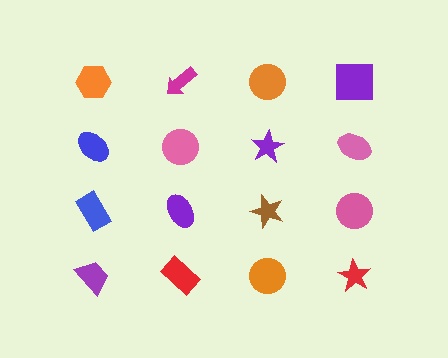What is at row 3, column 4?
A pink circle.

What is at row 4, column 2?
A red rectangle.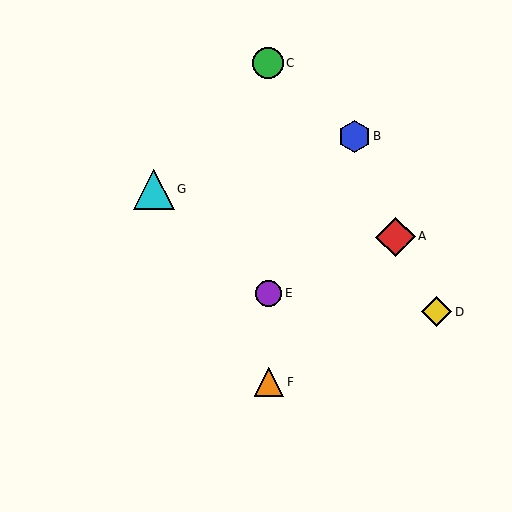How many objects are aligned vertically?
3 objects (C, E, F) are aligned vertically.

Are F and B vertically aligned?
No, F is at x≈269 and B is at x≈354.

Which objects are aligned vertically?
Objects C, E, F are aligned vertically.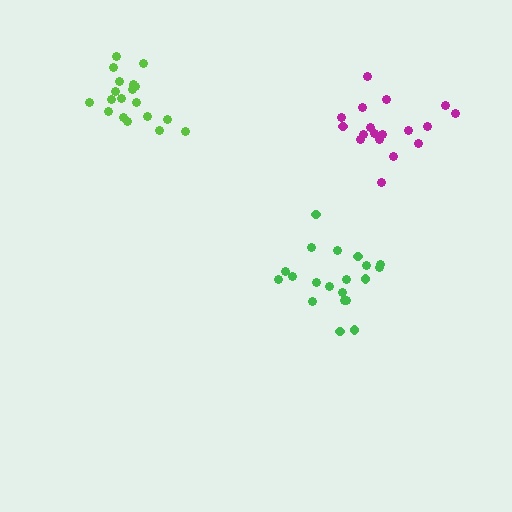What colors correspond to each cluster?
The clusters are colored: lime, green, magenta.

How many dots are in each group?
Group 1: 19 dots, Group 2: 20 dots, Group 3: 18 dots (57 total).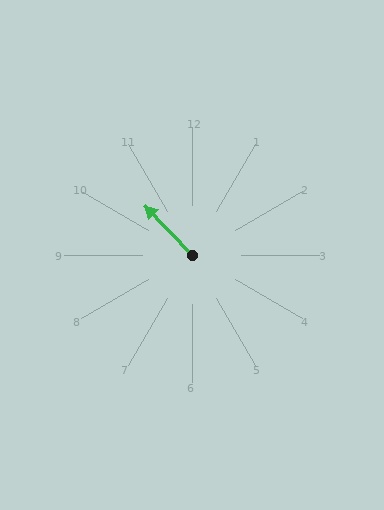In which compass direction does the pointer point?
Northwest.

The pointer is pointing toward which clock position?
Roughly 11 o'clock.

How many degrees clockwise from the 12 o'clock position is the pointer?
Approximately 316 degrees.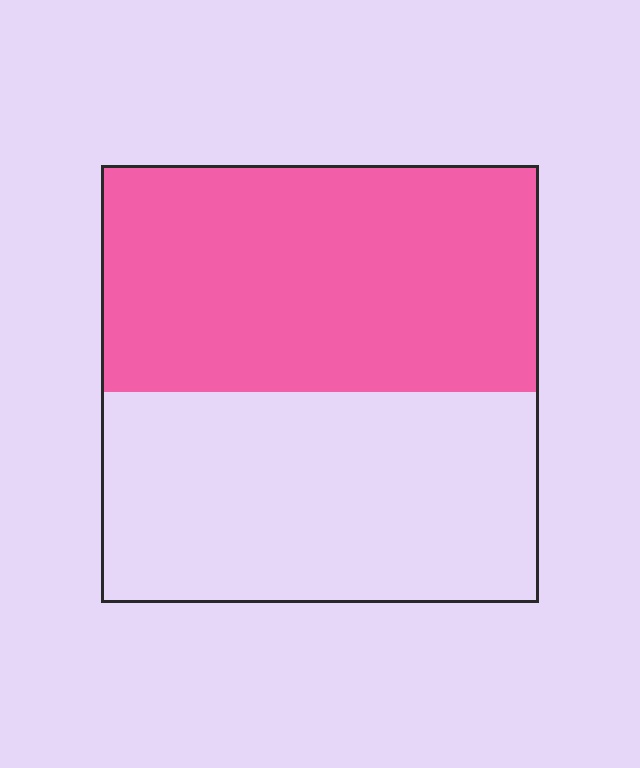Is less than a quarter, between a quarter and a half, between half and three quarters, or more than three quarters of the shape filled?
Between half and three quarters.